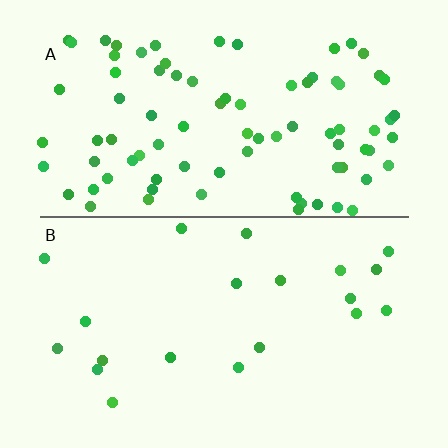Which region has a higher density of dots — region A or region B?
A (the top).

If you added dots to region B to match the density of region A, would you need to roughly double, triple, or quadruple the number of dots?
Approximately quadruple.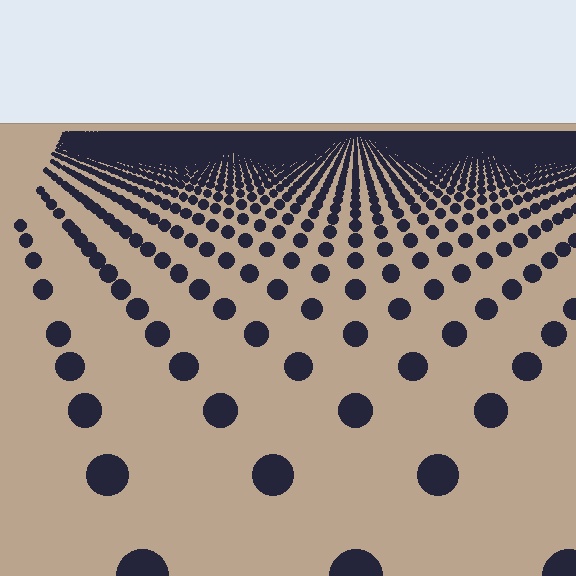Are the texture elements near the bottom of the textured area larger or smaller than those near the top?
Larger. Near the bottom, elements are closer to the viewer and appear at a bigger on-screen size.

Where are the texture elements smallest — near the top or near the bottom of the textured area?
Near the top.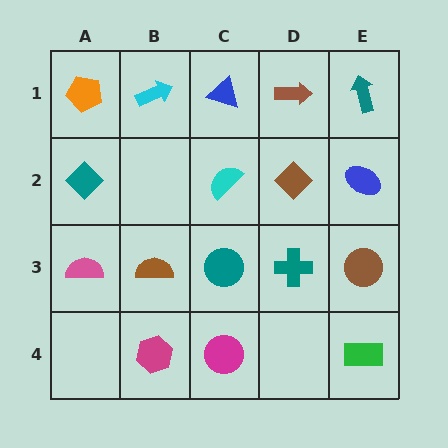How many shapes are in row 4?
3 shapes.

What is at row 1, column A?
An orange pentagon.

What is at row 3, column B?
A brown semicircle.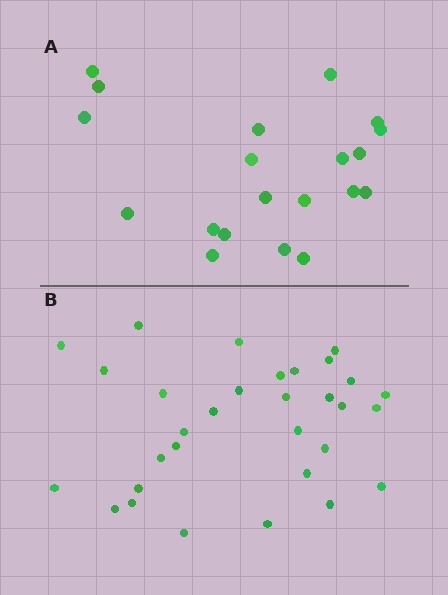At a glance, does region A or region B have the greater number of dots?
Region B (the bottom region) has more dots.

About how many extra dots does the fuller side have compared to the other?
Region B has roughly 12 or so more dots than region A.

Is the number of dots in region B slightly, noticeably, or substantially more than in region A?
Region B has substantially more. The ratio is roughly 1.6 to 1.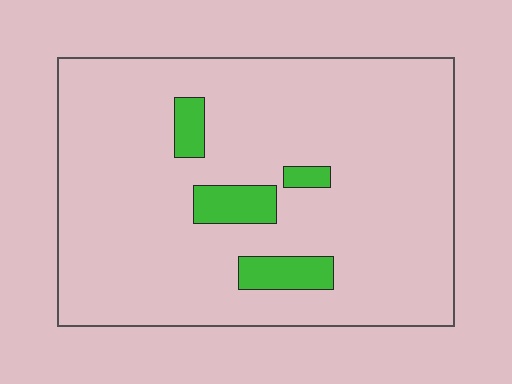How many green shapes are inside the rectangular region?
4.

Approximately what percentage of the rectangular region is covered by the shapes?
Approximately 10%.